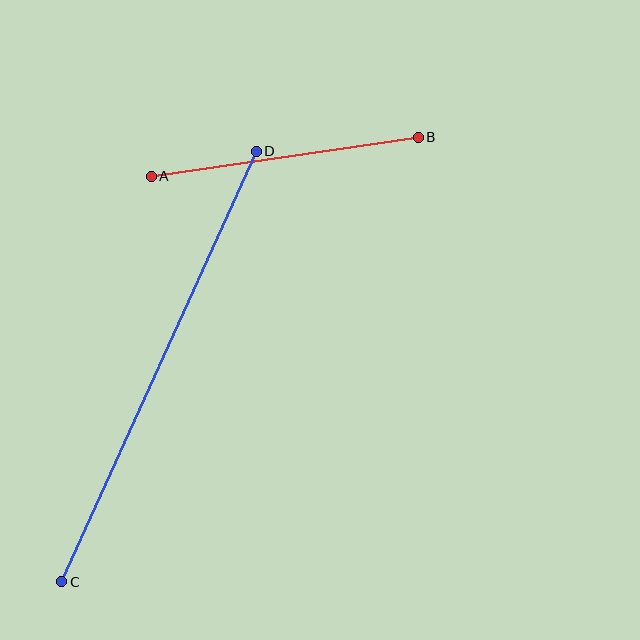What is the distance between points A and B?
The distance is approximately 270 pixels.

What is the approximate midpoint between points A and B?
The midpoint is at approximately (285, 157) pixels.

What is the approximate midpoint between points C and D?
The midpoint is at approximately (159, 366) pixels.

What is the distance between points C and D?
The distance is approximately 472 pixels.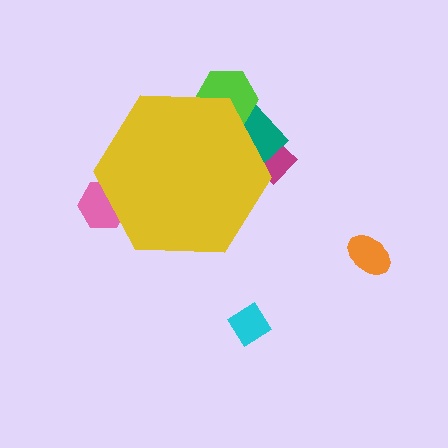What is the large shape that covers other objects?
A yellow hexagon.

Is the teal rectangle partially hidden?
Yes, the teal rectangle is partially hidden behind the yellow hexagon.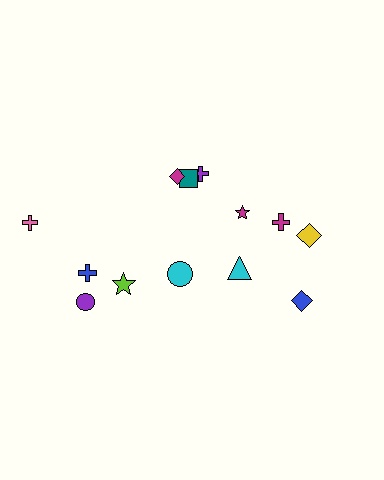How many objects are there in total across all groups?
There are 13 objects.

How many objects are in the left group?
There are 8 objects.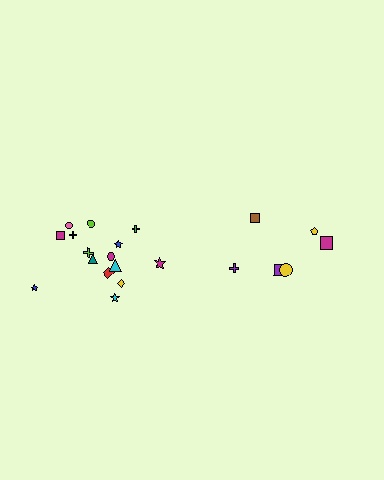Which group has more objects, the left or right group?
The left group.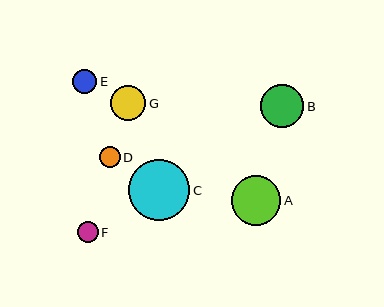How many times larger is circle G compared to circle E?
Circle G is approximately 1.5 times the size of circle E.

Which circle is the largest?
Circle C is the largest with a size of approximately 61 pixels.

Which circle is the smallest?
Circle D is the smallest with a size of approximately 21 pixels.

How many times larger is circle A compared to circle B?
Circle A is approximately 1.1 times the size of circle B.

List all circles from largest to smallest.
From largest to smallest: C, A, B, G, E, F, D.